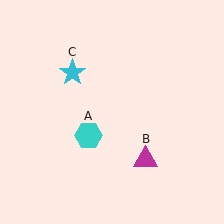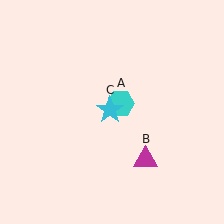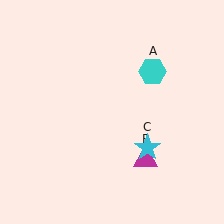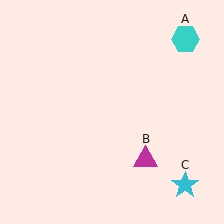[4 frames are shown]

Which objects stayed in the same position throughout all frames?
Magenta triangle (object B) remained stationary.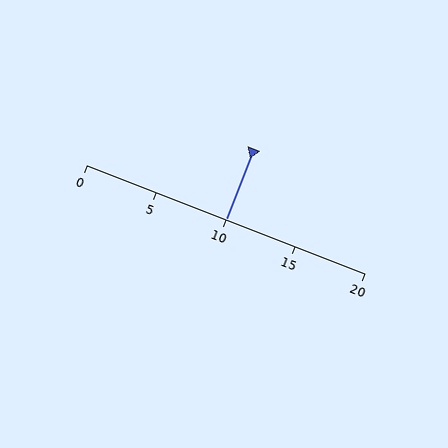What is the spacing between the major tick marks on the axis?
The major ticks are spaced 5 apart.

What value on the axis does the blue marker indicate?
The marker indicates approximately 10.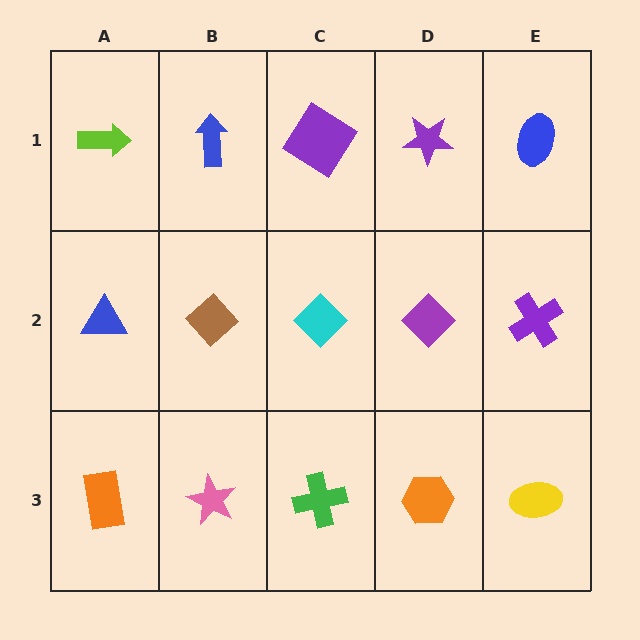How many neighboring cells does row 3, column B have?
3.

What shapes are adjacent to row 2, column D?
A purple star (row 1, column D), an orange hexagon (row 3, column D), a cyan diamond (row 2, column C), a purple cross (row 2, column E).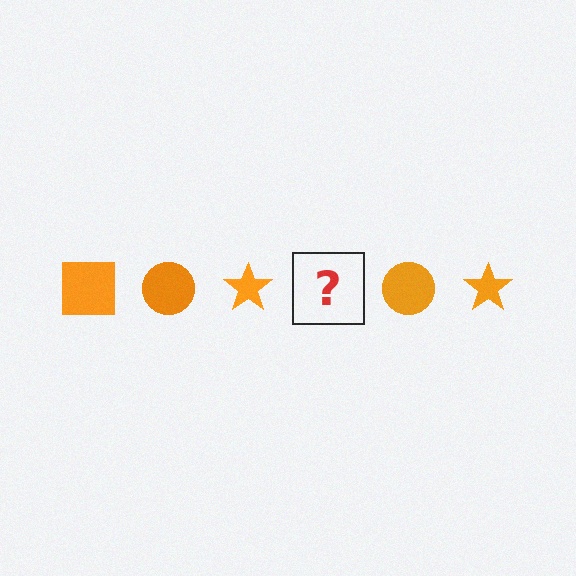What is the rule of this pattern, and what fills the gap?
The rule is that the pattern cycles through square, circle, star shapes in orange. The gap should be filled with an orange square.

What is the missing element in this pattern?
The missing element is an orange square.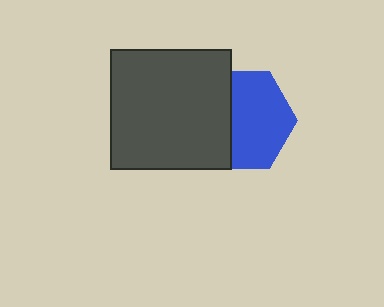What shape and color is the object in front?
The object in front is a dark gray square.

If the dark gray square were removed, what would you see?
You would see the complete blue hexagon.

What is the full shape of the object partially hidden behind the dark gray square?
The partially hidden object is a blue hexagon.